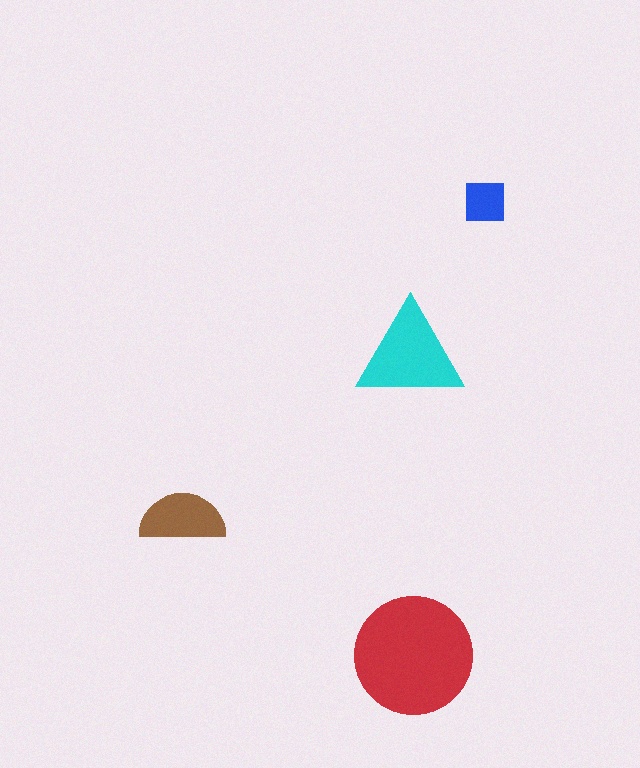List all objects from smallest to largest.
The blue square, the brown semicircle, the cyan triangle, the red circle.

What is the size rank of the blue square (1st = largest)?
4th.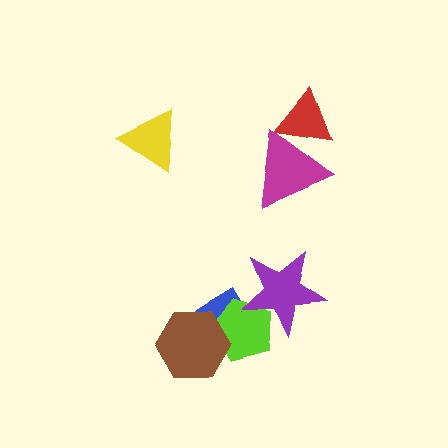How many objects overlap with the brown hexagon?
2 objects overlap with the brown hexagon.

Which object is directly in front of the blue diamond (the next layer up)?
The lime pentagon is directly in front of the blue diamond.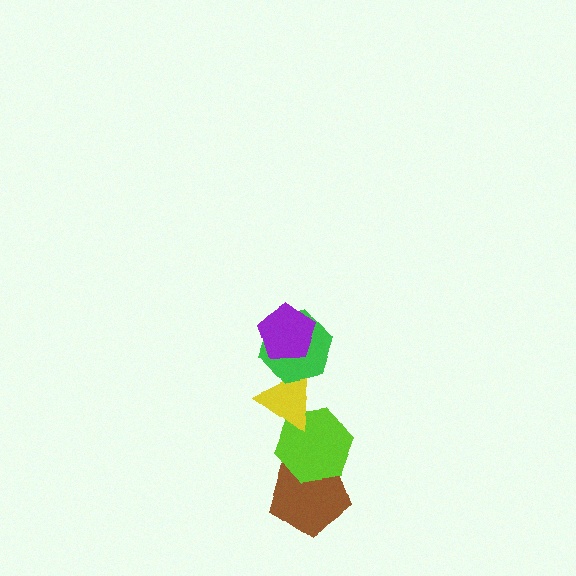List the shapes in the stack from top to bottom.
From top to bottom: the purple pentagon, the green hexagon, the yellow triangle, the lime hexagon, the brown pentagon.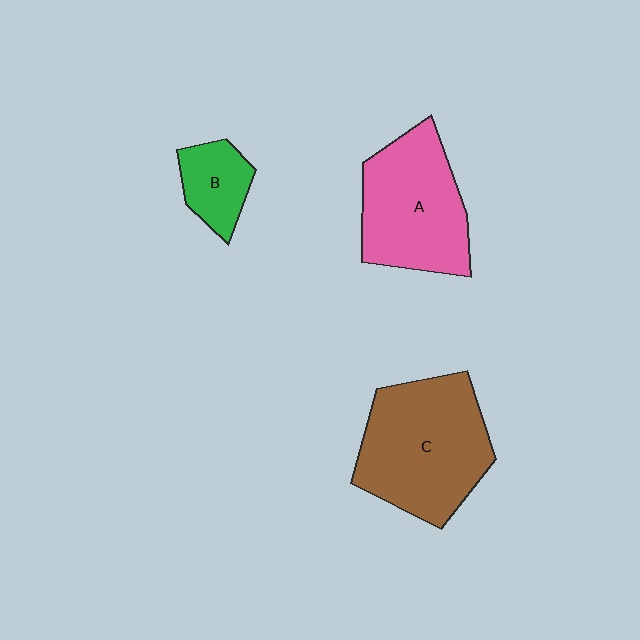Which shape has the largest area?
Shape C (brown).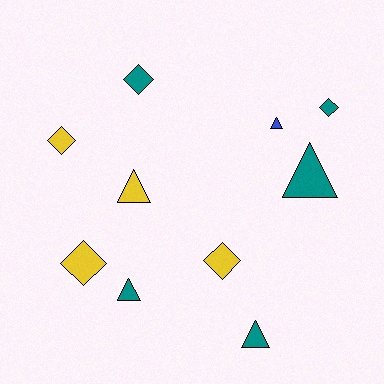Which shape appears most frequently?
Diamond, with 5 objects.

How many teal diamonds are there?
There are 2 teal diamonds.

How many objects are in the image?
There are 10 objects.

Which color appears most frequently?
Teal, with 5 objects.